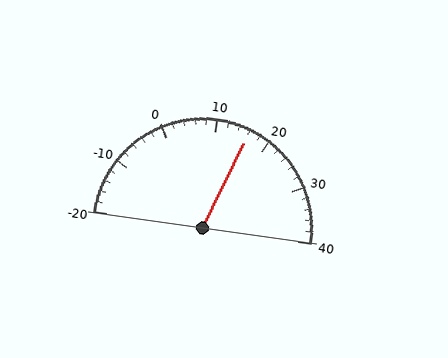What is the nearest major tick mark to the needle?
The nearest major tick mark is 20.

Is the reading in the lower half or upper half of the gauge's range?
The reading is in the upper half of the range (-20 to 40).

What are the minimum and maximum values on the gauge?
The gauge ranges from -20 to 40.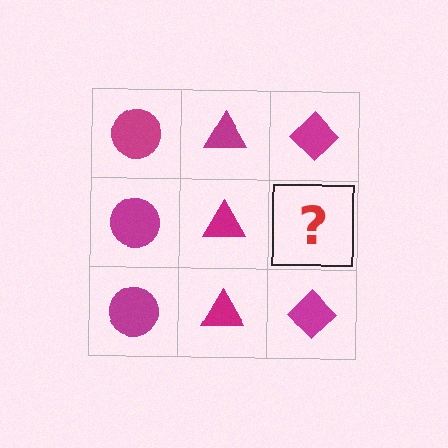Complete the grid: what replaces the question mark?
The question mark should be replaced with a magenta diamond.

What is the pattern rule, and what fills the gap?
The rule is that each column has a consistent shape. The gap should be filled with a magenta diamond.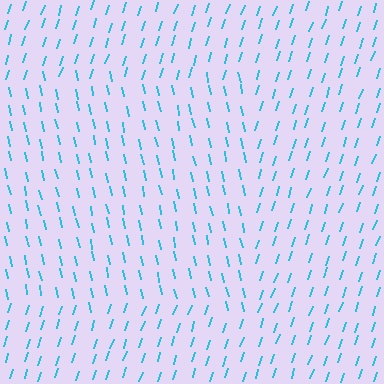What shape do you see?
I see a rectangle.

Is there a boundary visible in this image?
Yes, there is a texture boundary formed by a change in line orientation.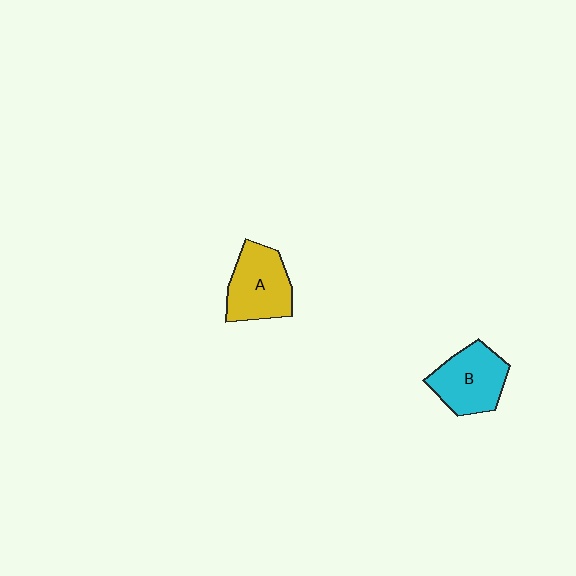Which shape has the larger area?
Shape A (yellow).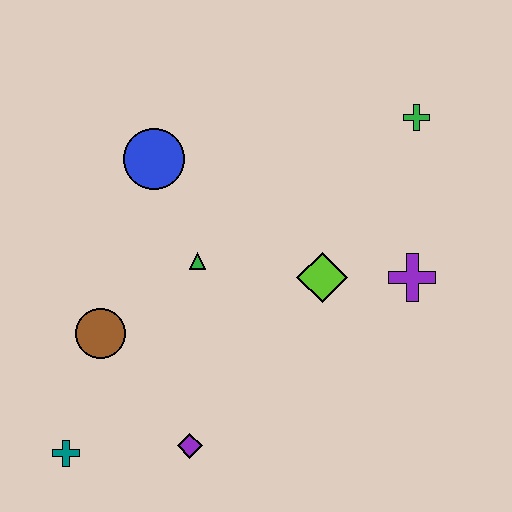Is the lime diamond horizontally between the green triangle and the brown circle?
No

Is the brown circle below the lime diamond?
Yes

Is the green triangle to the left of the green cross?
Yes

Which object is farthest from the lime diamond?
The teal cross is farthest from the lime diamond.